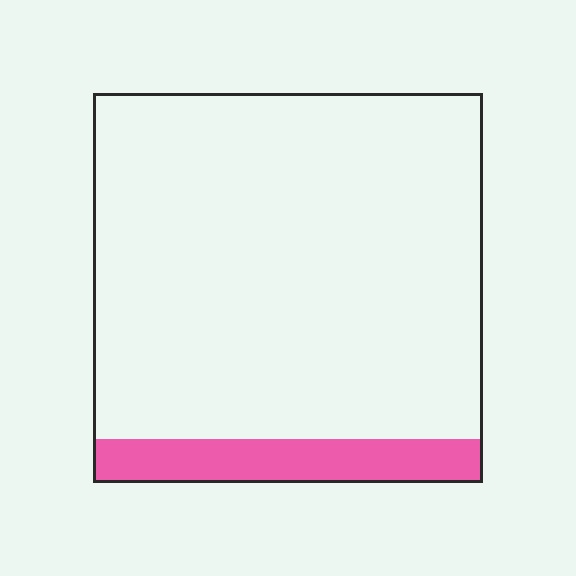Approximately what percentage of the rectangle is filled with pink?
Approximately 10%.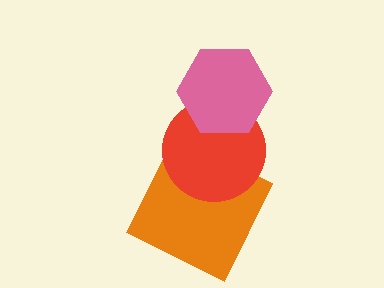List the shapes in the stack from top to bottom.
From top to bottom: the pink hexagon, the red circle, the orange square.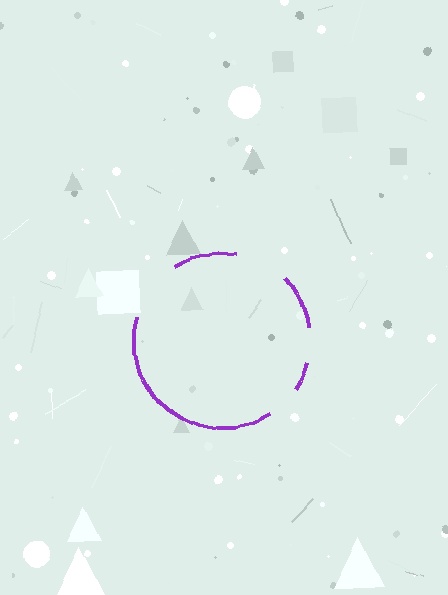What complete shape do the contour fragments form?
The contour fragments form a circle.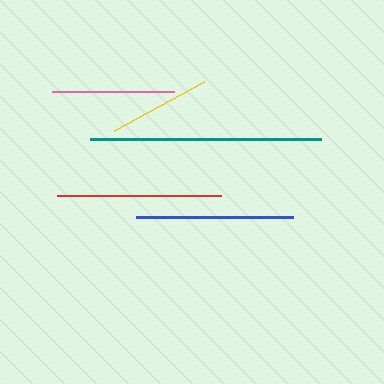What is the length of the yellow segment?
The yellow segment is approximately 103 pixels long.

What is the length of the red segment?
The red segment is approximately 164 pixels long.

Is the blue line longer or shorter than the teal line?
The teal line is longer than the blue line.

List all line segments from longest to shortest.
From longest to shortest: teal, red, blue, pink, yellow.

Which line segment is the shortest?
The yellow line is the shortest at approximately 103 pixels.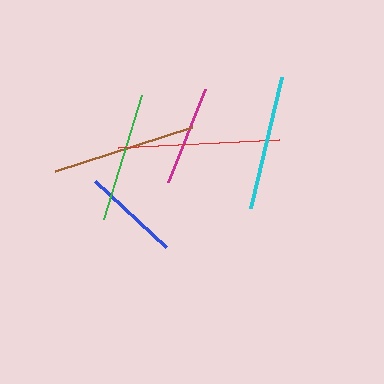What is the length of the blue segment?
The blue segment is approximately 97 pixels long.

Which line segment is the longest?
The red line is the longest at approximately 161 pixels.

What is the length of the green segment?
The green segment is approximately 130 pixels long.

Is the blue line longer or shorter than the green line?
The green line is longer than the blue line.